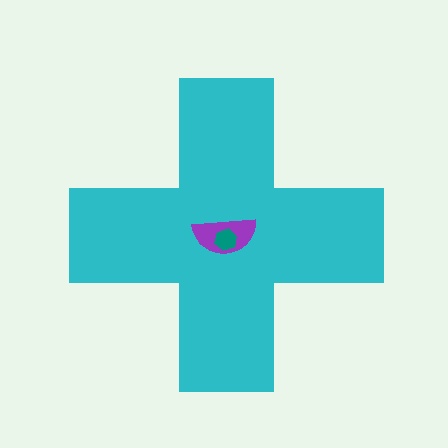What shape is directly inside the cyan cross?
The purple semicircle.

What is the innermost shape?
The teal hexagon.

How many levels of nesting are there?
3.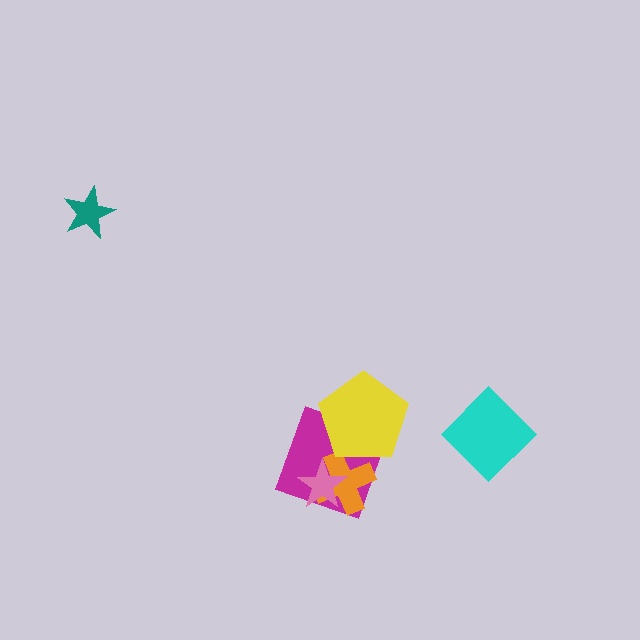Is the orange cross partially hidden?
Yes, it is partially covered by another shape.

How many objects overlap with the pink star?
2 objects overlap with the pink star.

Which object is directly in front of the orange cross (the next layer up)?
The pink star is directly in front of the orange cross.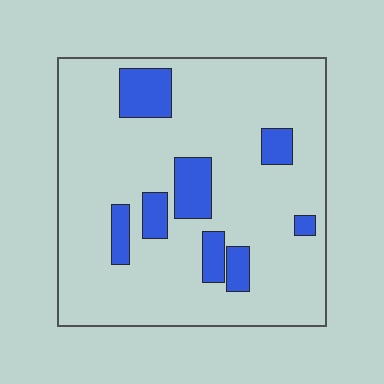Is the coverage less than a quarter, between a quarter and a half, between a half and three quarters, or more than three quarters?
Less than a quarter.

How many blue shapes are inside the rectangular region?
8.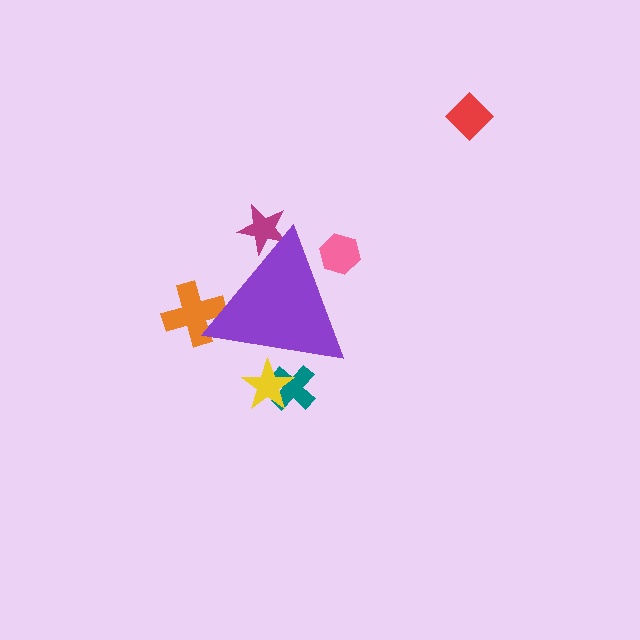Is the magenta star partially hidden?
Yes, the magenta star is partially hidden behind the purple triangle.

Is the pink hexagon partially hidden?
Yes, the pink hexagon is partially hidden behind the purple triangle.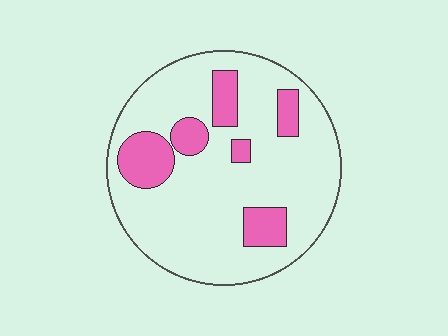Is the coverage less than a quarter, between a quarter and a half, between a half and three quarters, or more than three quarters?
Less than a quarter.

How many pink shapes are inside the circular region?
6.